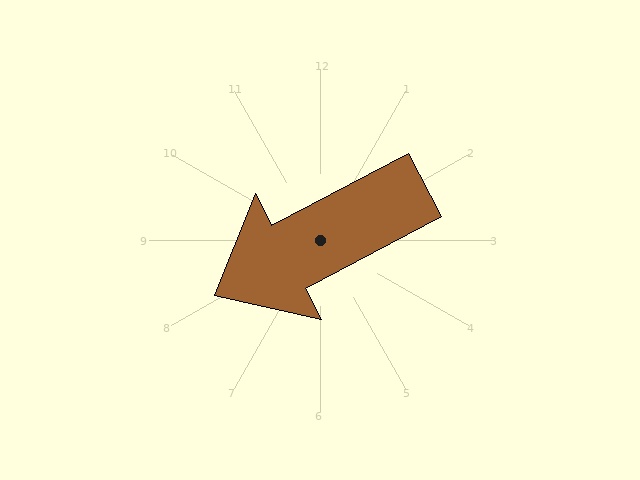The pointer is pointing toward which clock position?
Roughly 8 o'clock.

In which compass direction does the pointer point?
Southwest.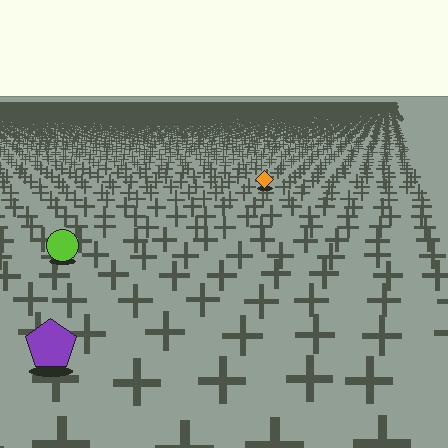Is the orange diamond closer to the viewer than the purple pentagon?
No. The purple pentagon is closer — you can tell from the texture gradient: the ground texture is coarser near it.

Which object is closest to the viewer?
The purple pentagon is closest. The texture marks near it are larger and more spread out.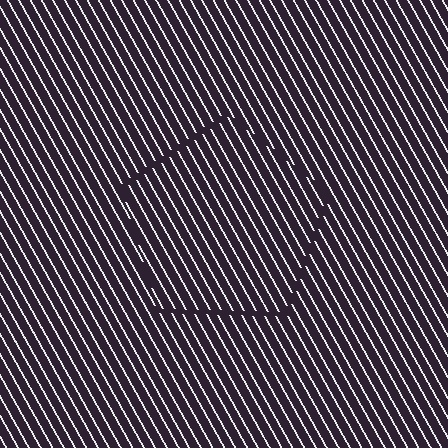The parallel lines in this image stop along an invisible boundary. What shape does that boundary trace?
An illusory pentagon. The interior of the shape contains the same grating, shifted by half a period — the contour is defined by the phase discontinuity where line-ends from the inner and outer gratings abut.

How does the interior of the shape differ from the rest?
The interior of the shape contains the same grating, shifted by half a period — the contour is defined by the phase discontinuity where line-ends from the inner and outer gratings abut.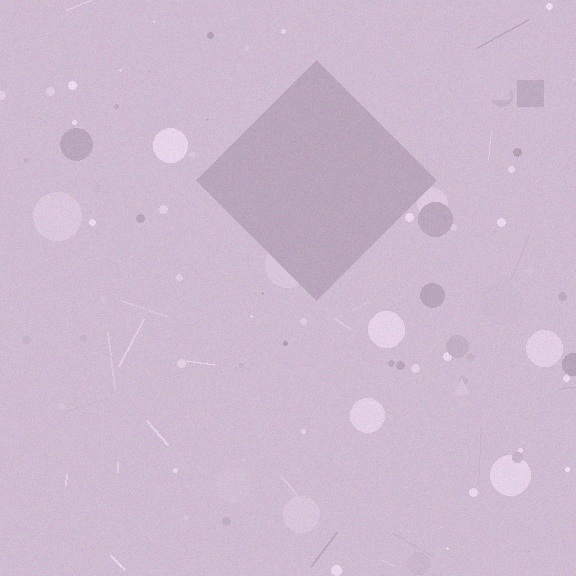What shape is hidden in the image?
A diamond is hidden in the image.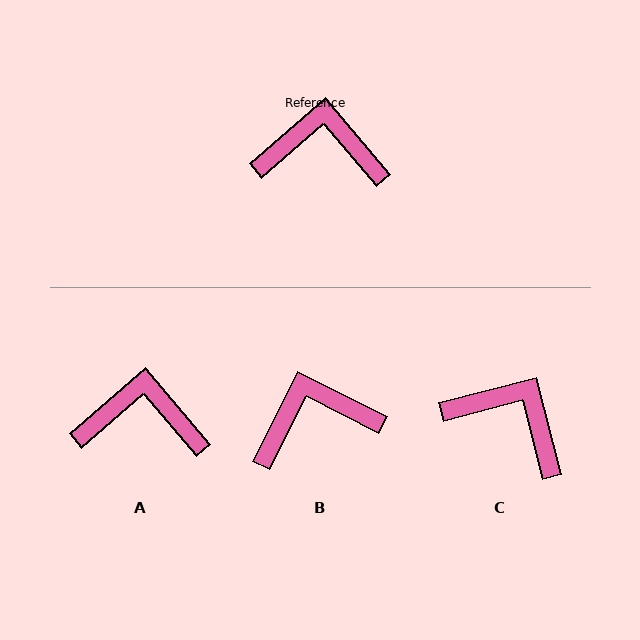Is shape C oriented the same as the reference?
No, it is off by about 26 degrees.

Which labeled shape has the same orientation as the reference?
A.